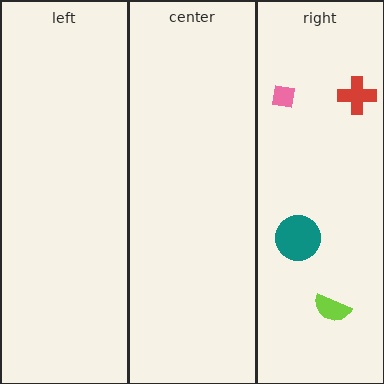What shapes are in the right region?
The red cross, the pink square, the lime semicircle, the teal circle.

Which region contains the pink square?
The right region.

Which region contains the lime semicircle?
The right region.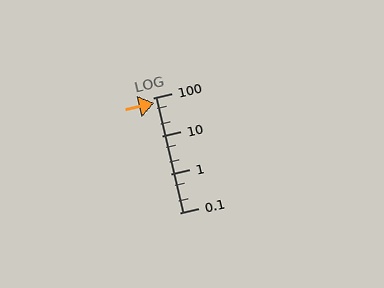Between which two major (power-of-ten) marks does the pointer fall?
The pointer is between 10 and 100.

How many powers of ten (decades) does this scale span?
The scale spans 3 decades, from 0.1 to 100.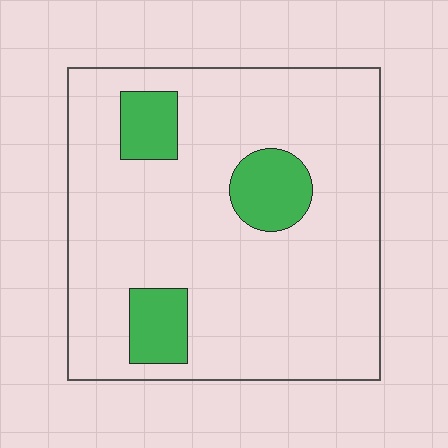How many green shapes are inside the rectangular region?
3.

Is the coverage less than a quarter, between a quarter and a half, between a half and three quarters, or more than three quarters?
Less than a quarter.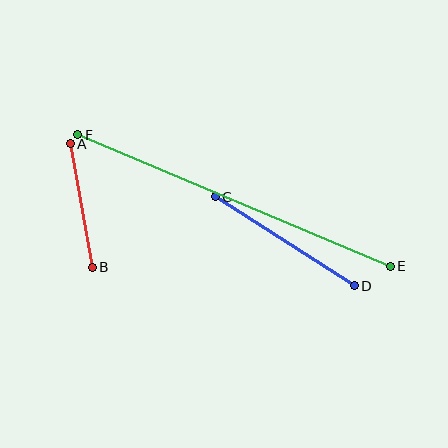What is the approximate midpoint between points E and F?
The midpoint is at approximately (234, 200) pixels.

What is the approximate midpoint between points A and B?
The midpoint is at approximately (81, 205) pixels.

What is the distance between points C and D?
The distance is approximately 165 pixels.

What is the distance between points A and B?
The distance is approximately 125 pixels.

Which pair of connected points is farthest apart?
Points E and F are farthest apart.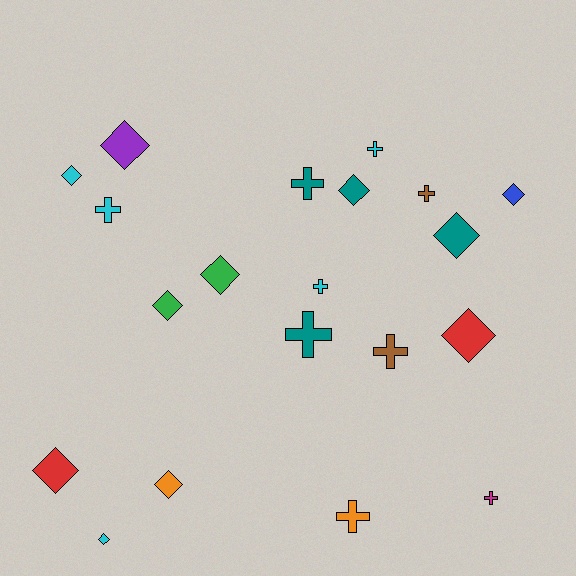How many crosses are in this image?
There are 9 crosses.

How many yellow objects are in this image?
There are no yellow objects.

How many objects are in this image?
There are 20 objects.